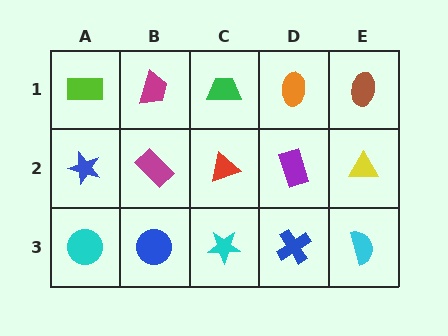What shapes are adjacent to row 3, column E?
A yellow triangle (row 2, column E), a blue cross (row 3, column D).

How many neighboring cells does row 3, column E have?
2.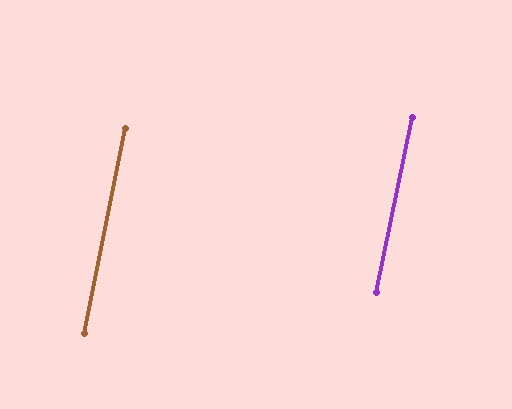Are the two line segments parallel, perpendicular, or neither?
Parallel — their directions differ by only 0.4°.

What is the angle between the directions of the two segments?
Approximately 0 degrees.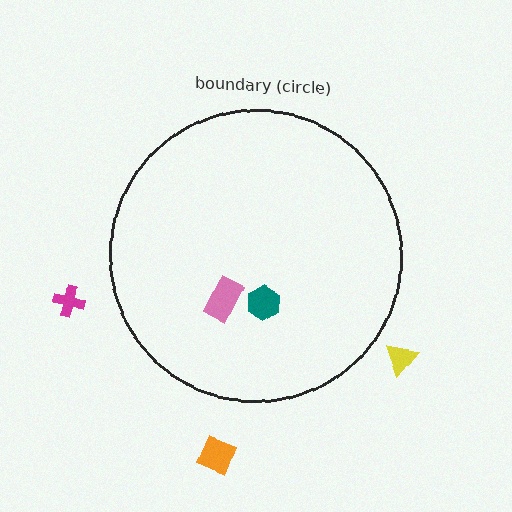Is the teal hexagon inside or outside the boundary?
Inside.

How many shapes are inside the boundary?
2 inside, 3 outside.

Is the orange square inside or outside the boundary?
Outside.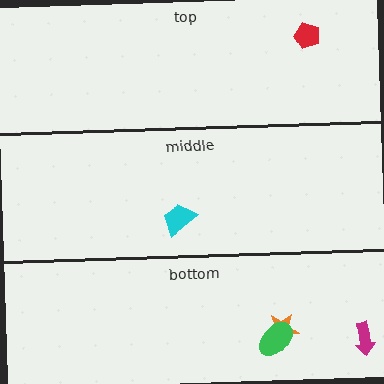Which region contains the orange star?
The bottom region.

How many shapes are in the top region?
1.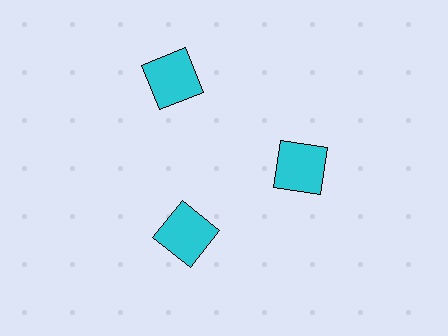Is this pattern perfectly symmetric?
No. The 3 cyan squares are arranged in a ring, but one element near the 11 o'clock position is pushed outward from the center, breaking the 3-fold rotational symmetry.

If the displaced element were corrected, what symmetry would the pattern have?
It would have 3-fold rotational symmetry — the pattern would map onto itself every 120 degrees.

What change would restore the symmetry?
The symmetry would be restored by moving it inward, back onto the ring so that all 3 squares sit at equal angles and equal distance from the center.